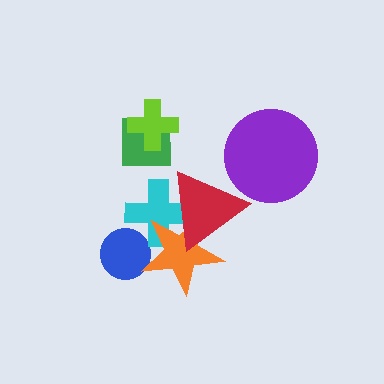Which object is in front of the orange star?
The red triangle is in front of the orange star.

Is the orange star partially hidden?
Yes, it is partially covered by another shape.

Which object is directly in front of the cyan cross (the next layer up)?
The orange star is directly in front of the cyan cross.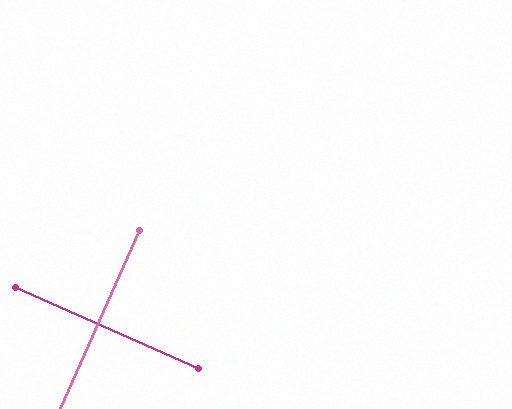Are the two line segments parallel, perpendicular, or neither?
Perpendicular — they meet at approximately 90°.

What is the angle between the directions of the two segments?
Approximately 90 degrees.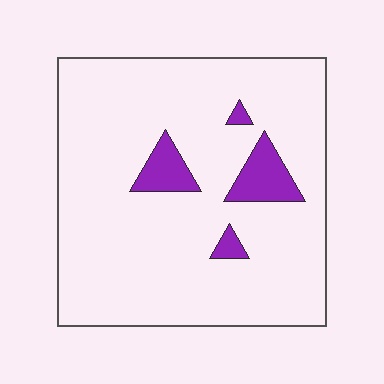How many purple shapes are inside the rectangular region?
4.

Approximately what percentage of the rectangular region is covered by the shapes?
Approximately 10%.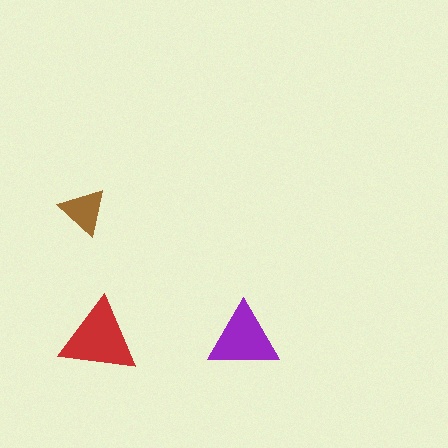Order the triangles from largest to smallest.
the red one, the purple one, the brown one.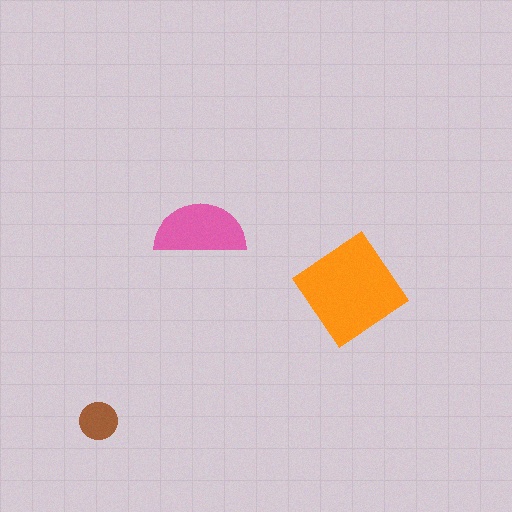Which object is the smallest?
The brown circle.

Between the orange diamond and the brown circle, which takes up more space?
The orange diamond.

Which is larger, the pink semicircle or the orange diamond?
The orange diamond.